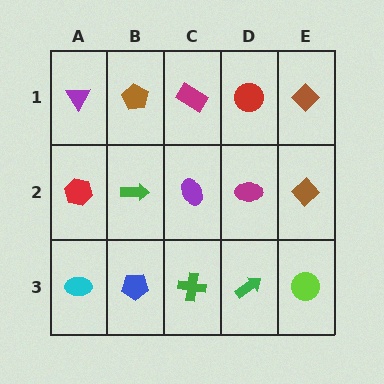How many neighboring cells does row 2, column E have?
3.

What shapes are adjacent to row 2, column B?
A brown pentagon (row 1, column B), a blue pentagon (row 3, column B), a red hexagon (row 2, column A), a purple ellipse (row 2, column C).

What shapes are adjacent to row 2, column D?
A red circle (row 1, column D), a green arrow (row 3, column D), a purple ellipse (row 2, column C), a brown diamond (row 2, column E).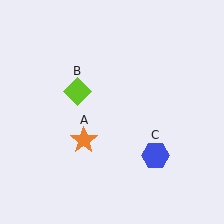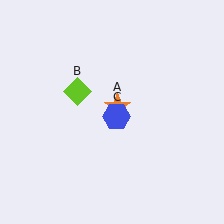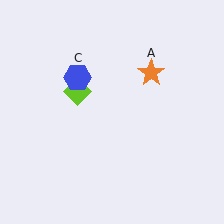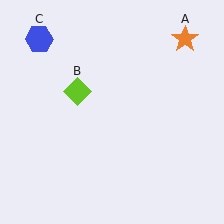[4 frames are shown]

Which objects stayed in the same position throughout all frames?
Lime diamond (object B) remained stationary.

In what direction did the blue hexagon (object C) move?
The blue hexagon (object C) moved up and to the left.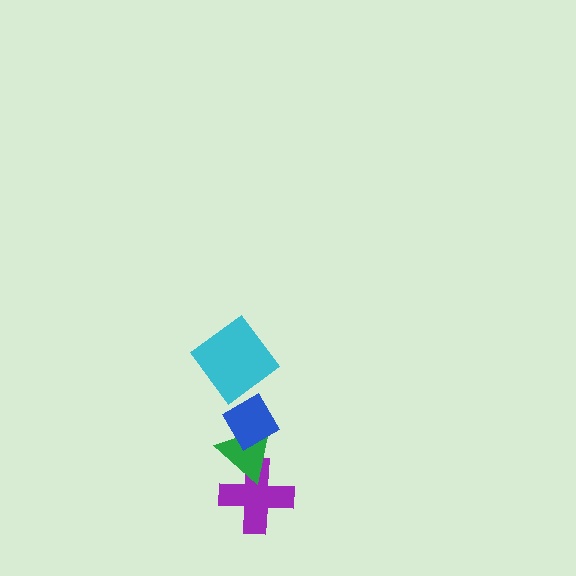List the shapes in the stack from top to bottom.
From top to bottom: the cyan diamond, the blue diamond, the green triangle, the purple cross.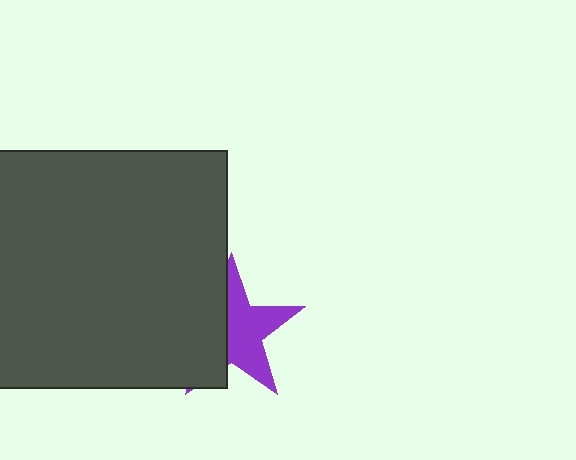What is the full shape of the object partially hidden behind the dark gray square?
The partially hidden object is a purple star.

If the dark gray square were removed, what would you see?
You would see the complete purple star.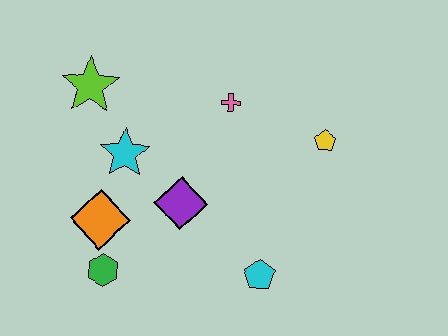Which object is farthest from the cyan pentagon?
The lime star is farthest from the cyan pentagon.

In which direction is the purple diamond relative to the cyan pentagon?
The purple diamond is to the left of the cyan pentagon.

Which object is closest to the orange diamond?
The green hexagon is closest to the orange diamond.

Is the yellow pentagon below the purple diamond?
No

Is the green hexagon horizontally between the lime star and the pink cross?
Yes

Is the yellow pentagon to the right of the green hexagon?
Yes